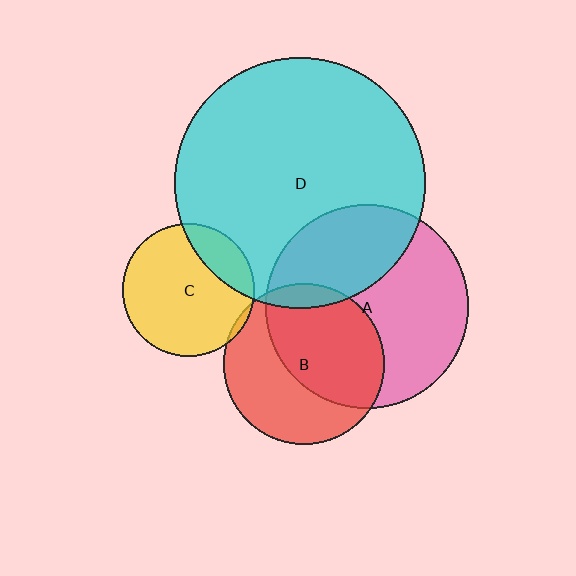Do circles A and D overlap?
Yes.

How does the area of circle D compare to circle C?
Approximately 3.6 times.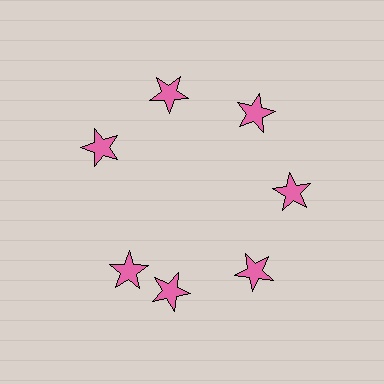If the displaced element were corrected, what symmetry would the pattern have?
It would have 7-fold rotational symmetry — the pattern would map onto itself every 51 degrees.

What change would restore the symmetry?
The symmetry would be restored by rotating it back into even spacing with its neighbors so that all 7 stars sit at equal angles and equal distance from the center.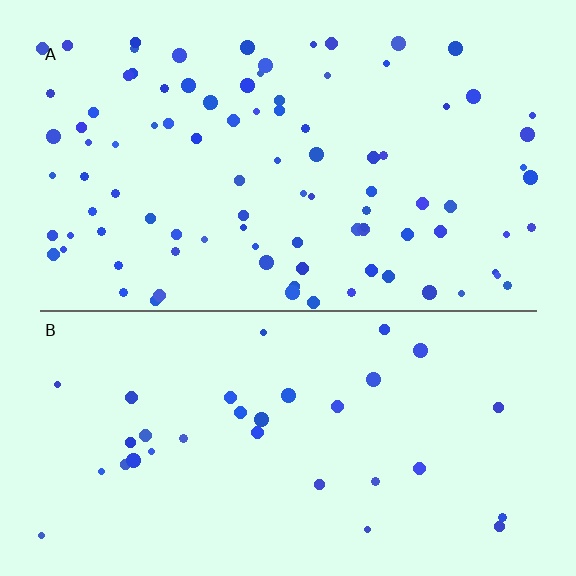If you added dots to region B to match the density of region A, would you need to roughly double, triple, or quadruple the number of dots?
Approximately triple.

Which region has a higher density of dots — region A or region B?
A (the top).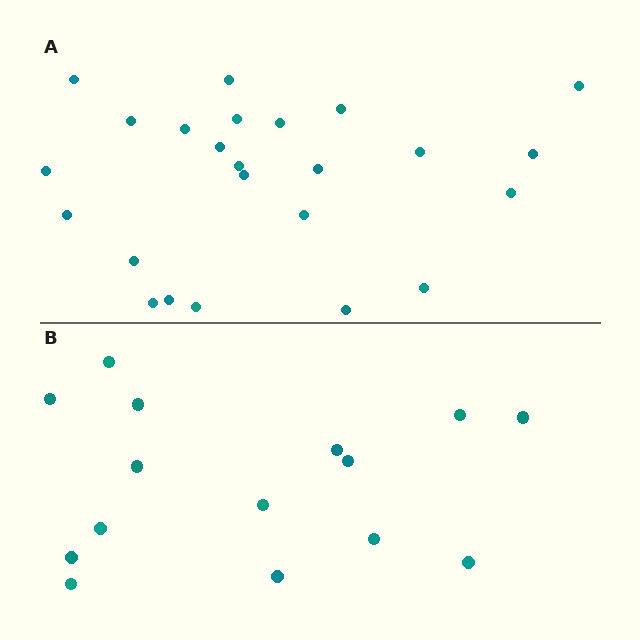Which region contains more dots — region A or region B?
Region A (the top region) has more dots.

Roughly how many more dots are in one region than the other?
Region A has roughly 8 or so more dots than region B.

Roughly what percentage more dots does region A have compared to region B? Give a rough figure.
About 60% more.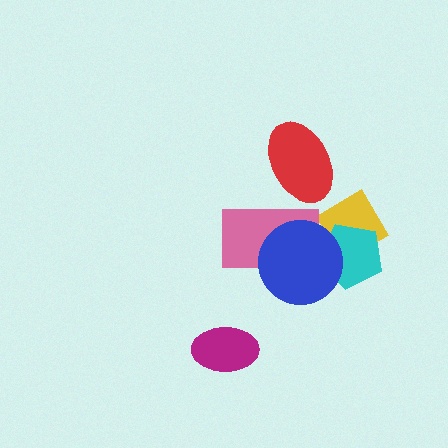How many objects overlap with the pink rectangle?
2 objects overlap with the pink rectangle.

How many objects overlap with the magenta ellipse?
0 objects overlap with the magenta ellipse.